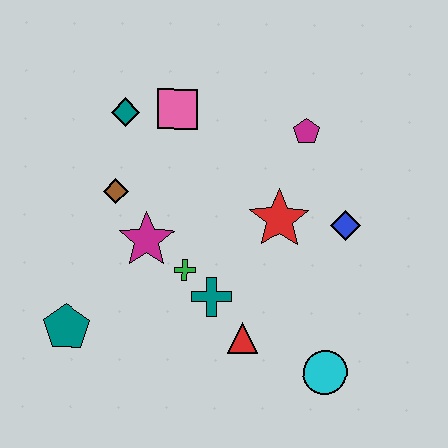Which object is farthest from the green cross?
The magenta pentagon is farthest from the green cross.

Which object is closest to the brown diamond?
The magenta star is closest to the brown diamond.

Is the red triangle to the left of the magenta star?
No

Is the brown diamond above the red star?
Yes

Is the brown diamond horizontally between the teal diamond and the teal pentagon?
Yes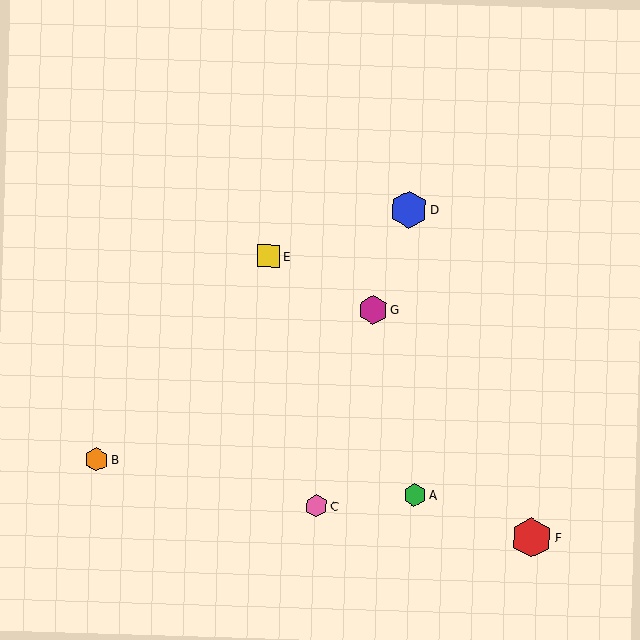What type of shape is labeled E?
Shape E is a yellow square.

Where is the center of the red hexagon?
The center of the red hexagon is at (531, 538).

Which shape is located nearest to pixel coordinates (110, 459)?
The orange hexagon (labeled B) at (96, 460) is nearest to that location.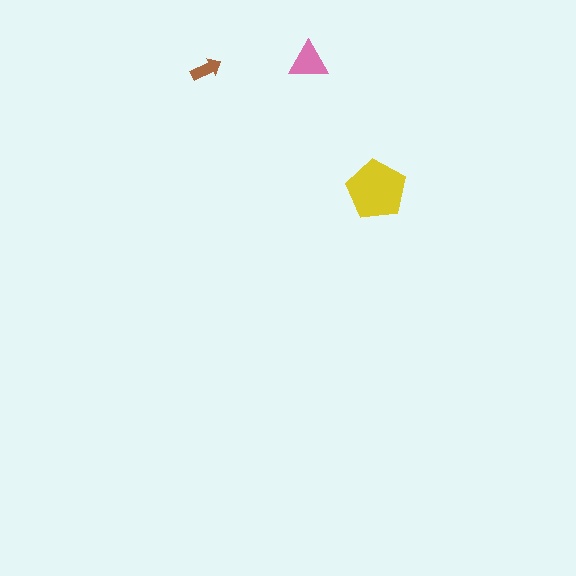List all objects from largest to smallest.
The yellow pentagon, the pink triangle, the brown arrow.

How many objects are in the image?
There are 3 objects in the image.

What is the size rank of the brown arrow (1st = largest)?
3rd.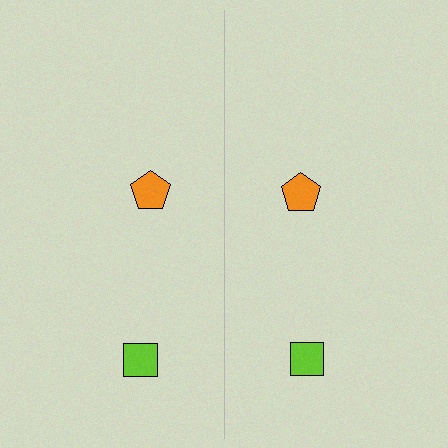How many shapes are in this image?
There are 4 shapes in this image.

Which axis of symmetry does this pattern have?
The pattern has a vertical axis of symmetry running through the center of the image.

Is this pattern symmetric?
Yes, this pattern has bilateral (reflection) symmetry.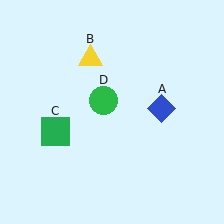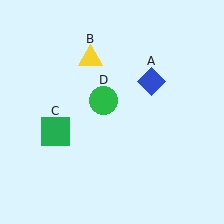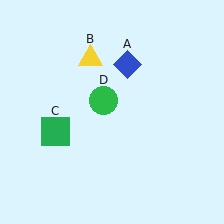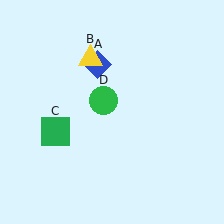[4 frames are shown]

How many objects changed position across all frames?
1 object changed position: blue diamond (object A).